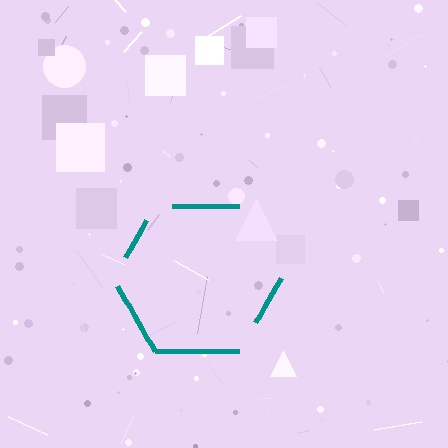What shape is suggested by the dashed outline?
The dashed outline suggests a hexagon.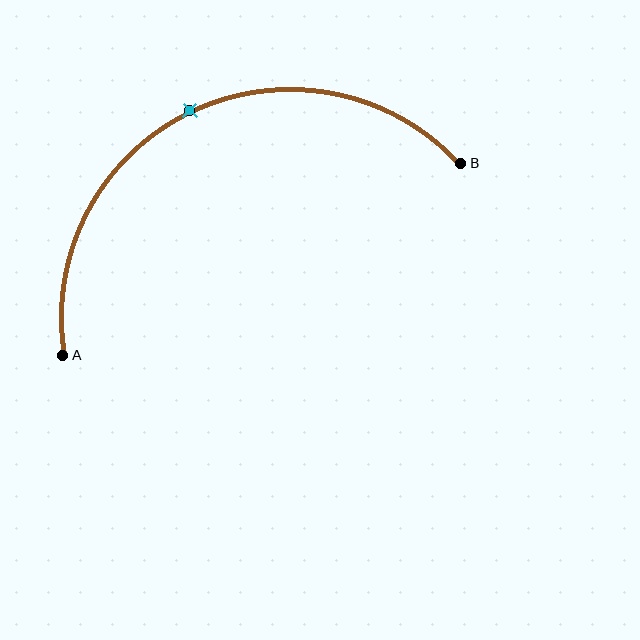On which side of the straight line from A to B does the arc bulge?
The arc bulges above the straight line connecting A and B.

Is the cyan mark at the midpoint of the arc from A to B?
Yes. The cyan mark lies on the arc at equal arc-length from both A and B — it is the arc midpoint.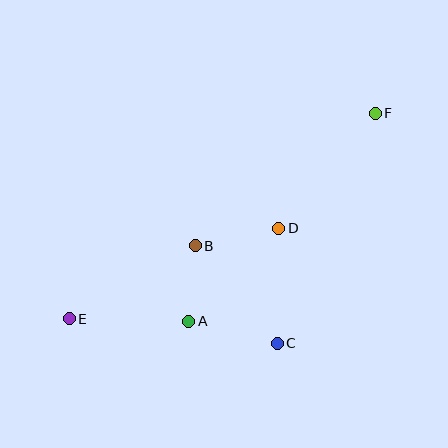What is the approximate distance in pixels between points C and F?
The distance between C and F is approximately 250 pixels.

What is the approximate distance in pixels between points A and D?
The distance between A and D is approximately 129 pixels.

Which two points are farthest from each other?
Points E and F are farthest from each other.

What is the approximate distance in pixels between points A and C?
The distance between A and C is approximately 91 pixels.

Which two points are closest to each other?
Points A and B are closest to each other.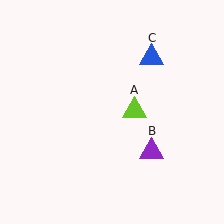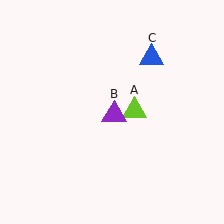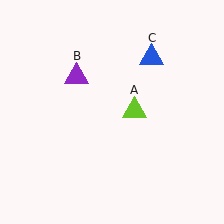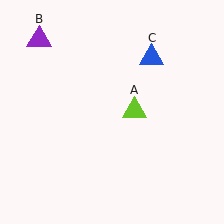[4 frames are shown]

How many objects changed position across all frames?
1 object changed position: purple triangle (object B).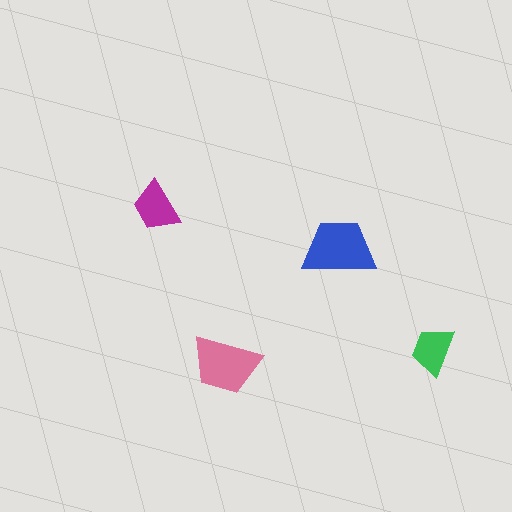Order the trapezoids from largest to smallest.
the blue one, the pink one, the magenta one, the green one.